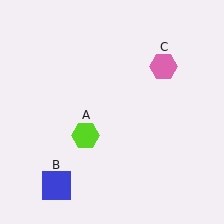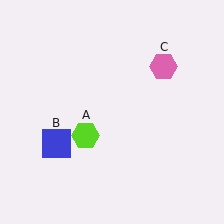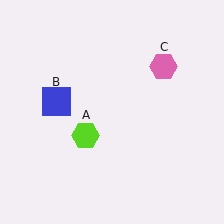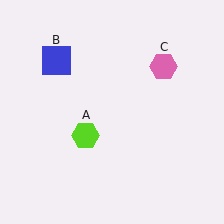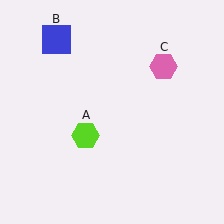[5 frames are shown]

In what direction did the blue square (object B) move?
The blue square (object B) moved up.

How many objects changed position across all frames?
1 object changed position: blue square (object B).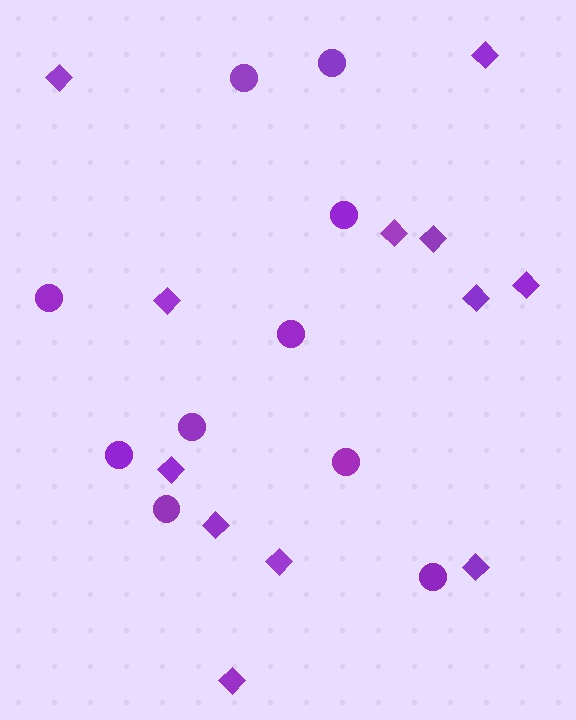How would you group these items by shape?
There are 2 groups: one group of circles (10) and one group of diamonds (12).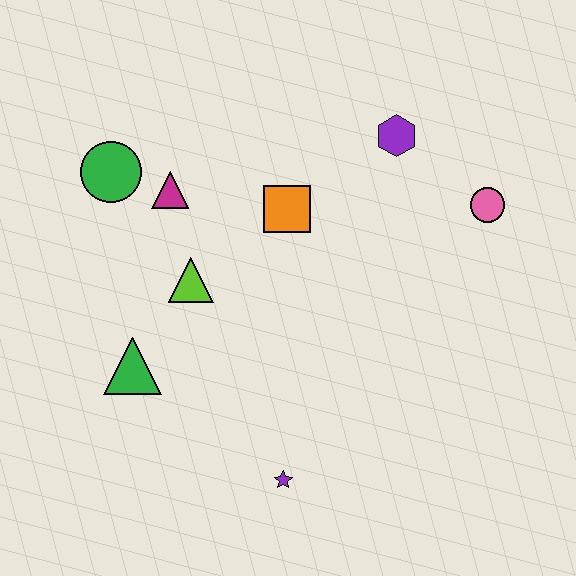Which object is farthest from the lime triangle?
The pink circle is farthest from the lime triangle.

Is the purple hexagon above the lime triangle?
Yes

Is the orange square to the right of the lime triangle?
Yes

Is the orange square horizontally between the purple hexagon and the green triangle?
Yes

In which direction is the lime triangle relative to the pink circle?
The lime triangle is to the left of the pink circle.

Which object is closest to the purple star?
The green triangle is closest to the purple star.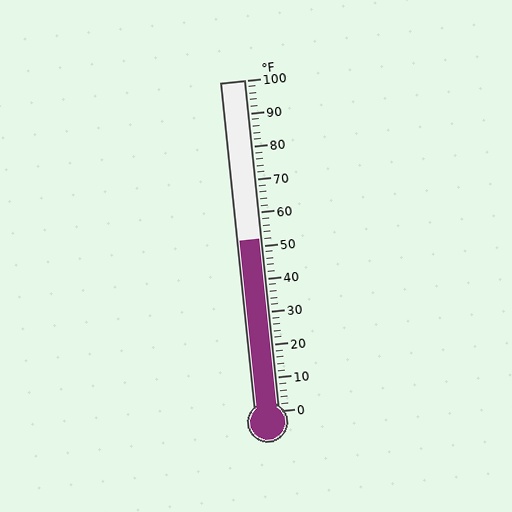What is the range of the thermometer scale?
The thermometer scale ranges from 0°F to 100°F.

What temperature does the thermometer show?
The thermometer shows approximately 52°F.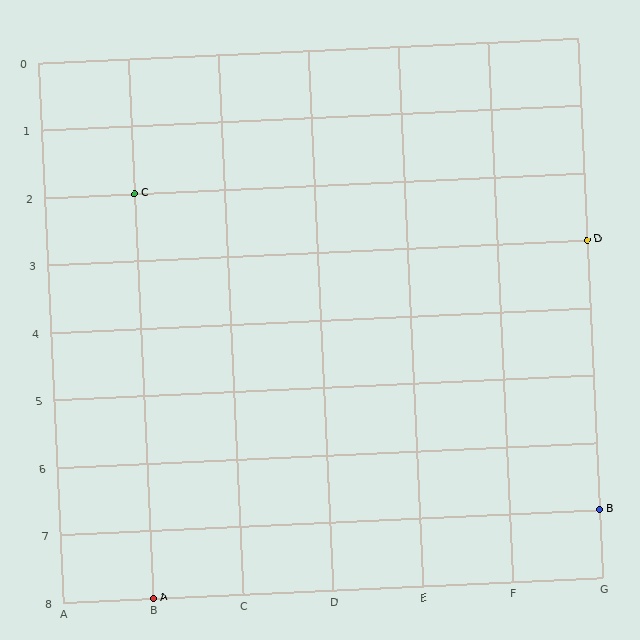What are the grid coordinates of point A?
Point A is at grid coordinates (B, 8).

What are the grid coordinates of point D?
Point D is at grid coordinates (G, 3).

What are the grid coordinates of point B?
Point B is at grid coordinates (G, 7).